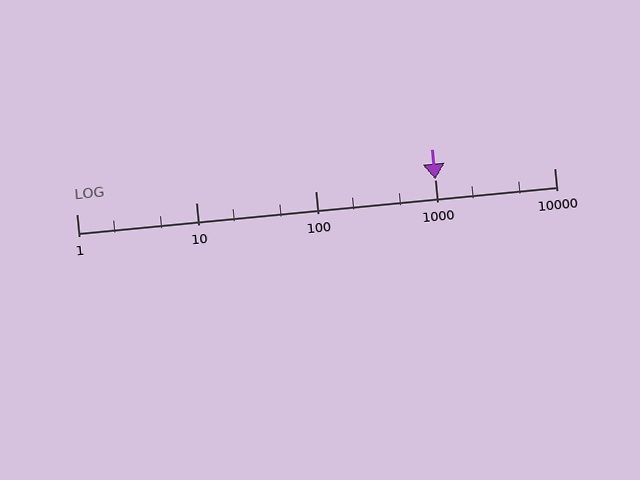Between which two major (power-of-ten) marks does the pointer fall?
The pointer is between 1000 and 10000.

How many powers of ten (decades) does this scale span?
The scale spans 4 decades, from 1 to 10000.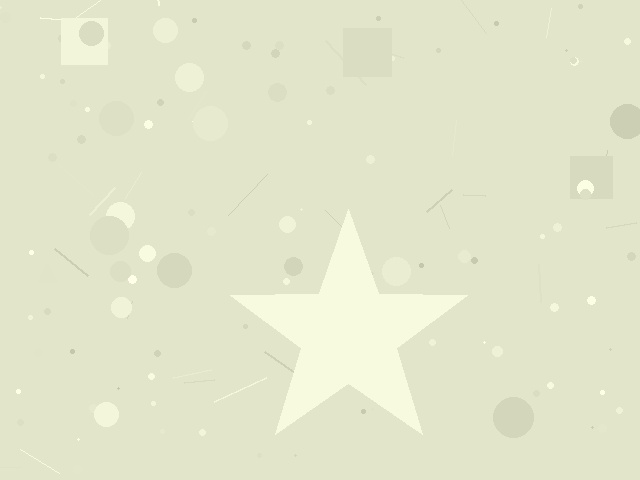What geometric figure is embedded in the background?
A star is embedded in the background.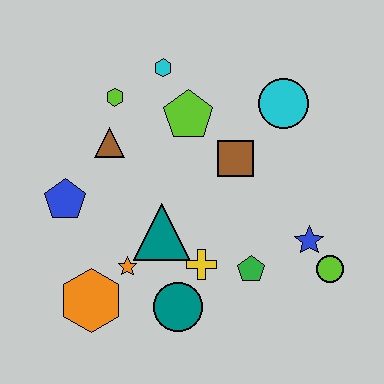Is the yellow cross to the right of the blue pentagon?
Yes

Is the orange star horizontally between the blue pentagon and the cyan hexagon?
Yes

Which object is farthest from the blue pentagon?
The lime circle is farthest from the blue pentagon.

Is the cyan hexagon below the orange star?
No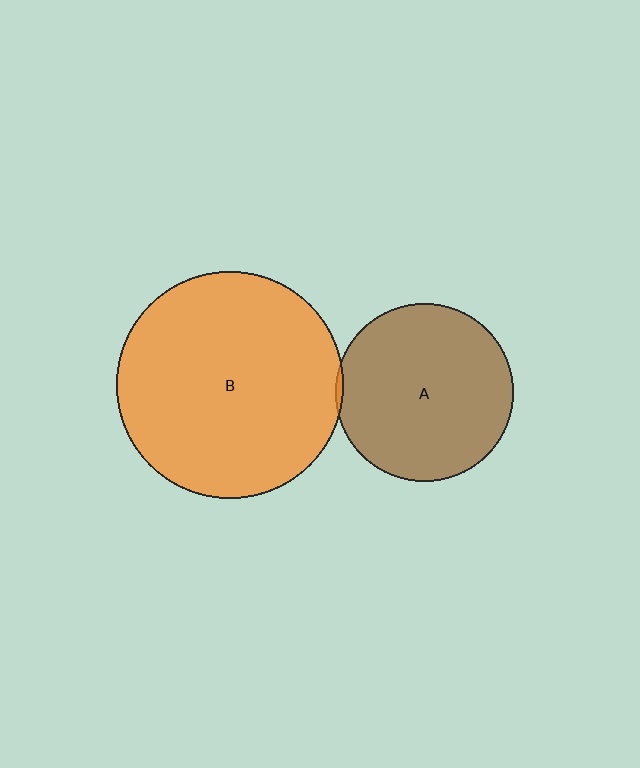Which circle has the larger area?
Circle B (orange).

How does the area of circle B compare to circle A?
Approximately 1.6 times.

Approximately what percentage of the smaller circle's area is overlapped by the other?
Approximately 5%.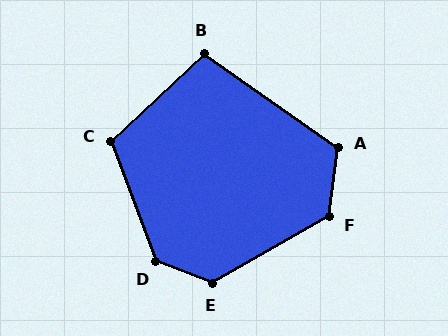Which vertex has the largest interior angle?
D, at approximately 131 degrees.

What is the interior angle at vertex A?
Approximately 118 degrees (obtuse).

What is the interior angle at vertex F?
Approximately 127 degrees (obtuse).